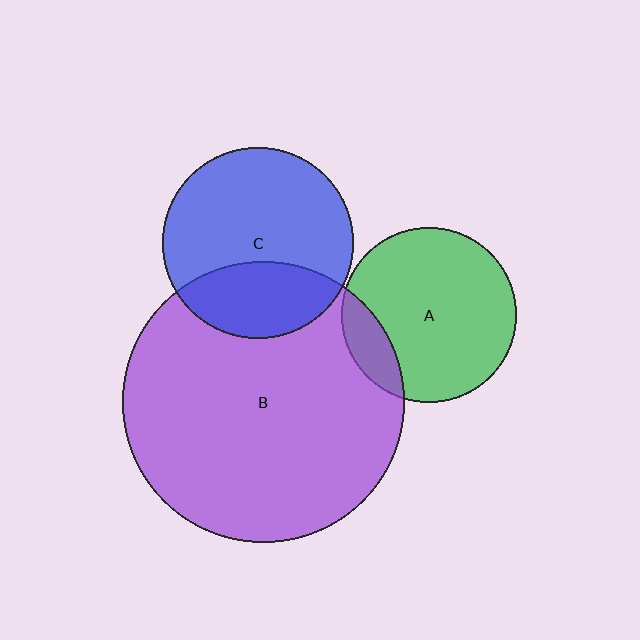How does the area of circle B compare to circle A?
Approximately 2.6 times.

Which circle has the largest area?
Circle B (purple).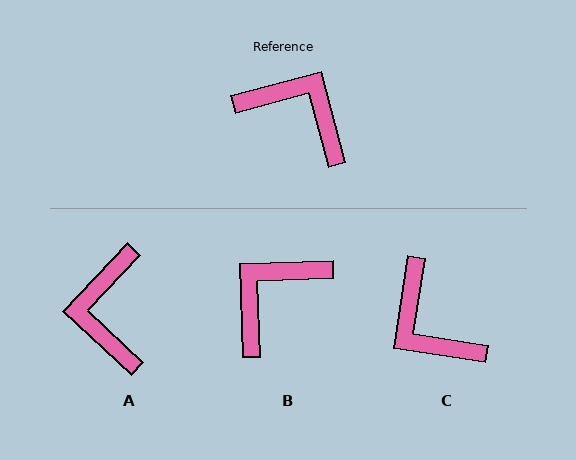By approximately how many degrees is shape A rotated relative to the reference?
Approximately 122 degrees counter-clockwise.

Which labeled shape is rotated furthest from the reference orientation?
C, about 156 degrees away.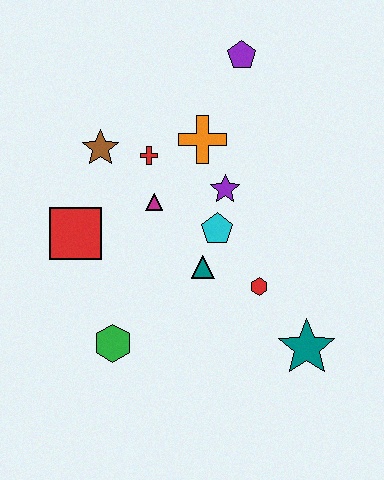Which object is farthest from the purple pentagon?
The green hexagon is farthest from the purple pentagon.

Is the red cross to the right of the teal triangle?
No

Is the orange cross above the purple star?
Yes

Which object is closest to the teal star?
The red hexagon is closest to the teal star.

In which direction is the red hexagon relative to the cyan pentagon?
The red hexagon is below the cyan pentagon.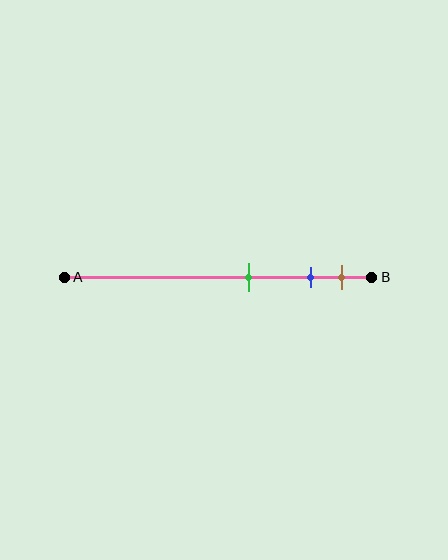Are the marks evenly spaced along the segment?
No, the marks are not evenly spaced.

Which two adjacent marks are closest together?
The blue and brown marks are the closest adjacent pair.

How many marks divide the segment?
There are 3 marks dividing the segment.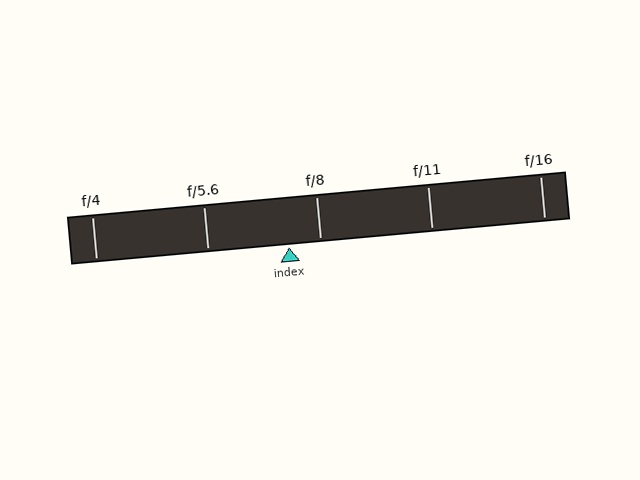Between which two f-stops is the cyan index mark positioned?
The index mark is between f/5.6 and f/8.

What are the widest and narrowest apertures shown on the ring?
The widest aperture shown is f/4 and the narrowest is f/16.